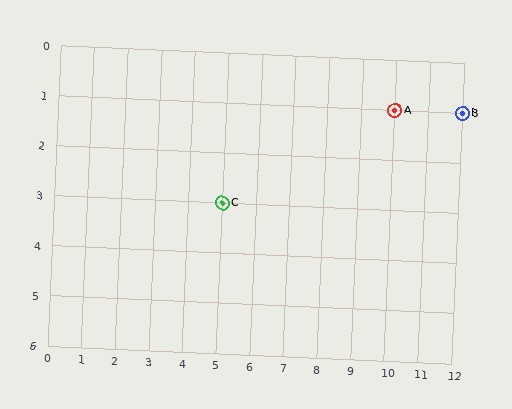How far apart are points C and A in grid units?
Points C and A are 5 columns and 2 rows apart (about 5.4 grid units diagonally).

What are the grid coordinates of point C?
Point C is at grid coordinates (5, 3).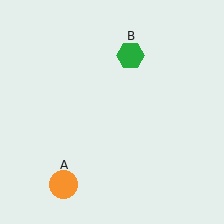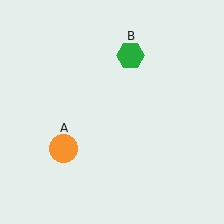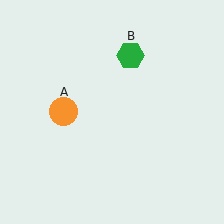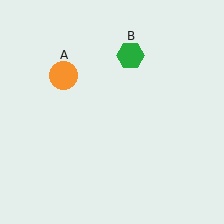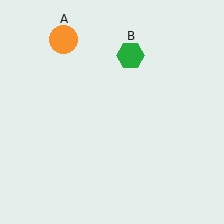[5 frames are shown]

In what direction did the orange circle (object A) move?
The orange circle (object A) moved up.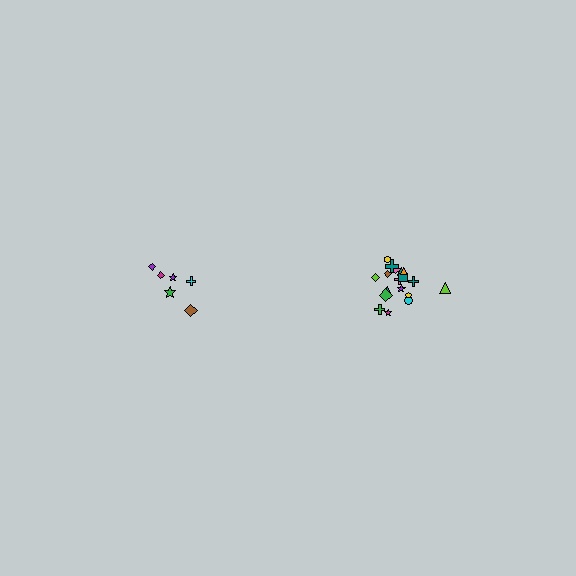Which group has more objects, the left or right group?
The right group.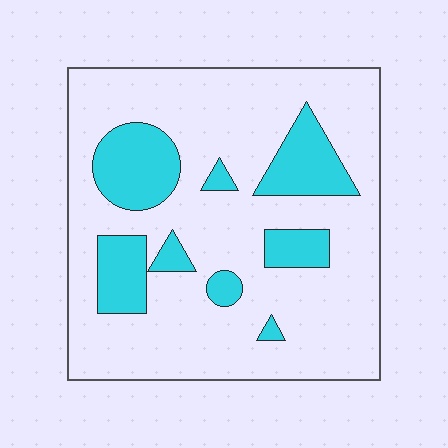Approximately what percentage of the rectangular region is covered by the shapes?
Approximately 20%.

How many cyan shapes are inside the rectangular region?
8.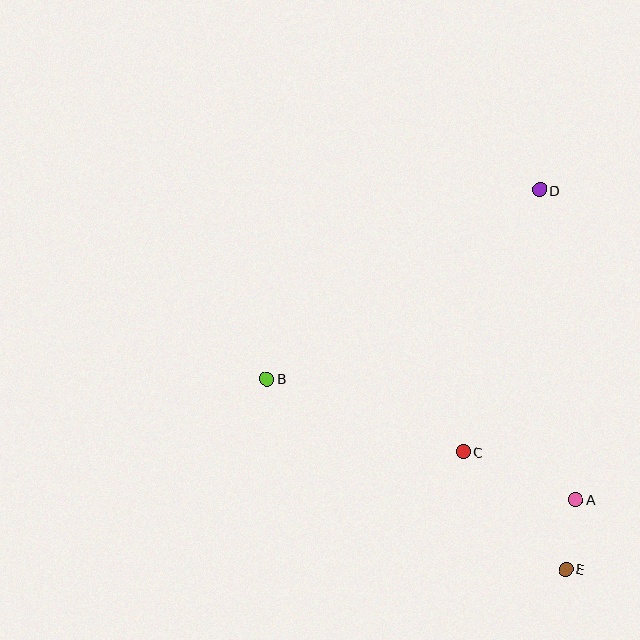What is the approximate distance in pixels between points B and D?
The distance between B and D is approximately 332 pixels.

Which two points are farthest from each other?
Points D and E are farthest from each other.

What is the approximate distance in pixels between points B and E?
The distance between B and E is approximately 354 pixels.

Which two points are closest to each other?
Points A and E are closest to each other.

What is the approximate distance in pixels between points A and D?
The distance between A and D is approximately 312 pixels.